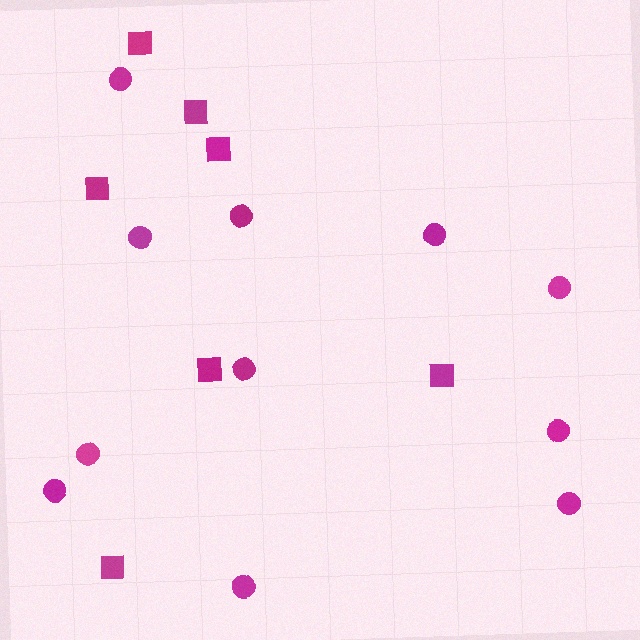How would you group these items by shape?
There are 2 groups: one group of squares (7) and one group of circles (11).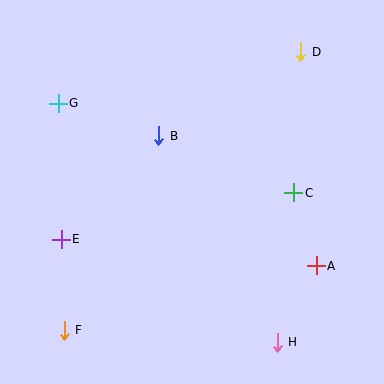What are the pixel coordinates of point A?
Point A is at (316, 266).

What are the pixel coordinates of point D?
Point D is at (301, 52).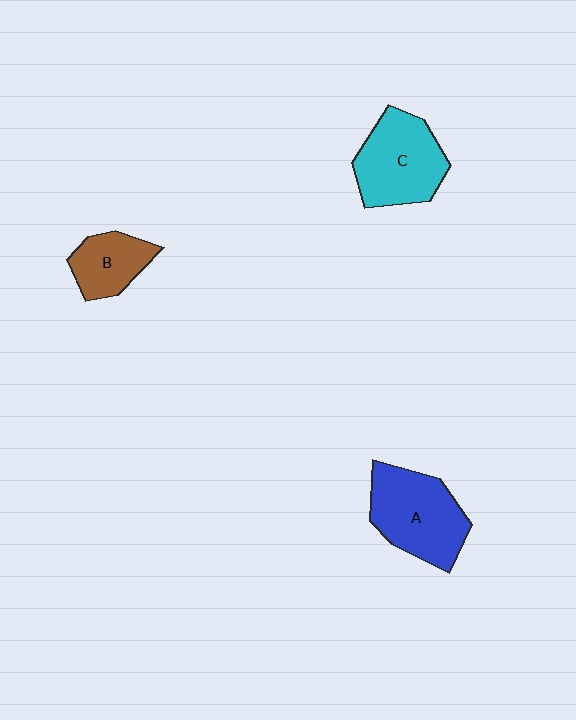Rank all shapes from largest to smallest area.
From largest to smallest: A (blue), C (cyan), B (brown).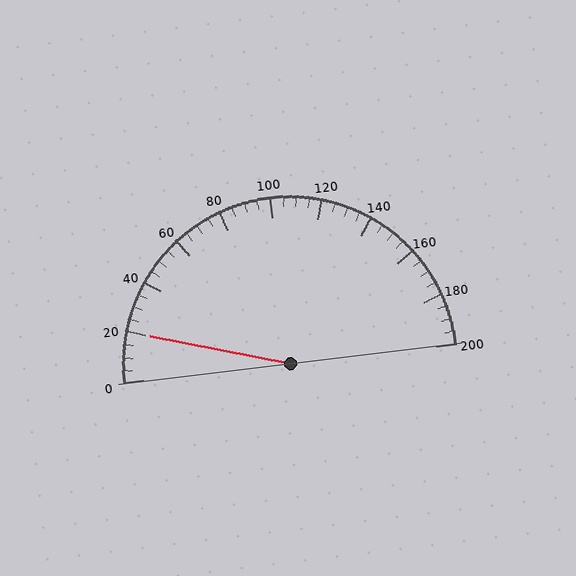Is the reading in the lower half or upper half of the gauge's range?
The reading is in the lower half of the range (0 to 200).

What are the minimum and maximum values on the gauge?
The gauge ranges from 0 to 200.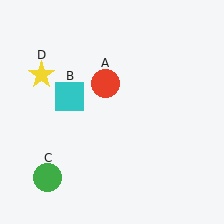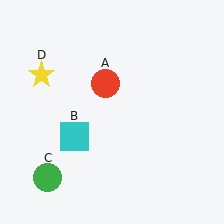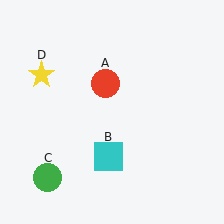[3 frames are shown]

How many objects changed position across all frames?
1 object changed position: cyan square (object B).